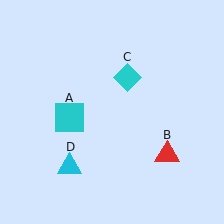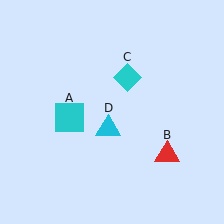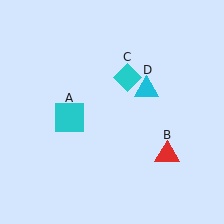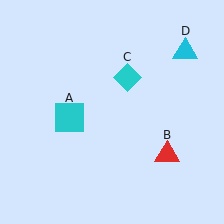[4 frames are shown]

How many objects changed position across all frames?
1 object changed position: cyan triangle (object D).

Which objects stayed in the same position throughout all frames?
Cyan square (object A) and red triangle (object B) and cyan diamond (object C) remained stationary.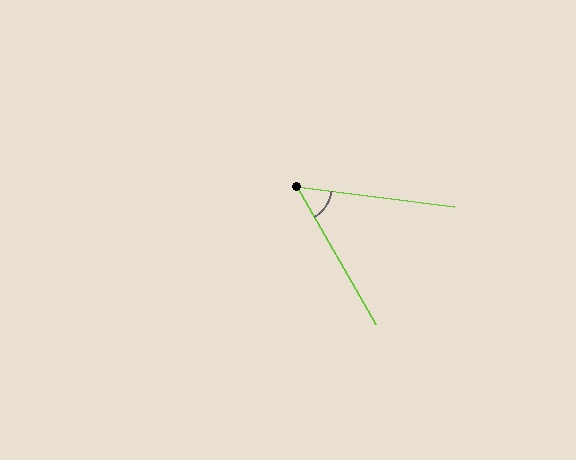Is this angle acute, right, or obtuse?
It is acute.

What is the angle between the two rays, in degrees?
Approximately 53 degrees.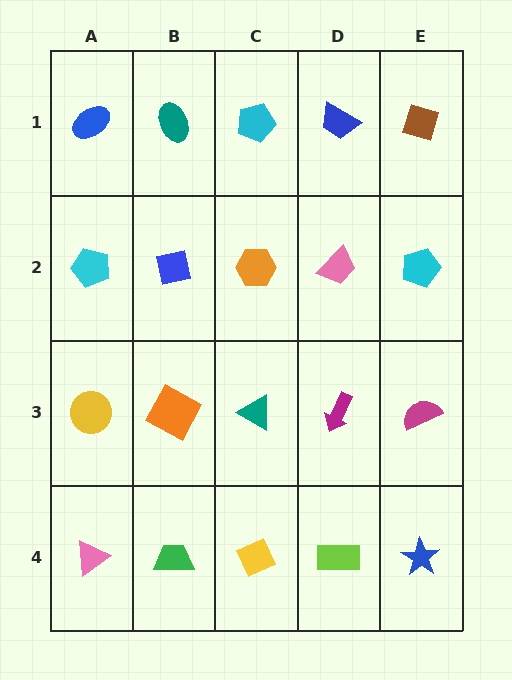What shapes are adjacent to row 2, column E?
A brown diamond (row 1, column E), a magenta semicircle (row 3, column E), a pink trapezoid (row 2, column D).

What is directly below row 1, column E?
A cyan pentagon.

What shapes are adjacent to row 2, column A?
A blue ellipse (row 1, column A), a yellow circle (row 3, column A), a blue square (row 2, column B).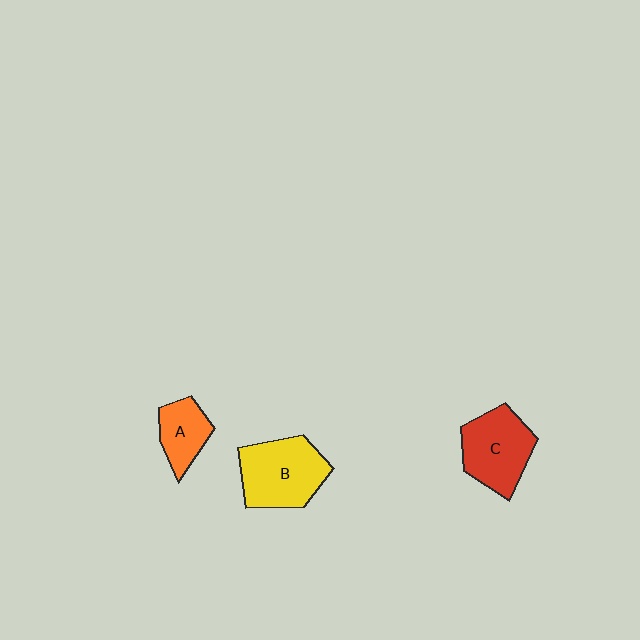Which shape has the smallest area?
Shape A (orange).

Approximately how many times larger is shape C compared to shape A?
Approximately 1.6 times.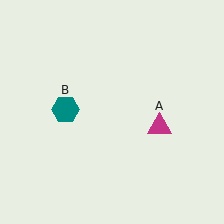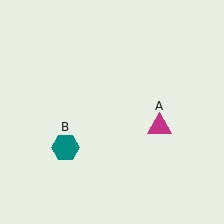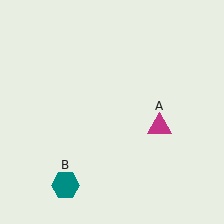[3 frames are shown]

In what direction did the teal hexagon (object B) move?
The teal hexagon (object B) moved down.